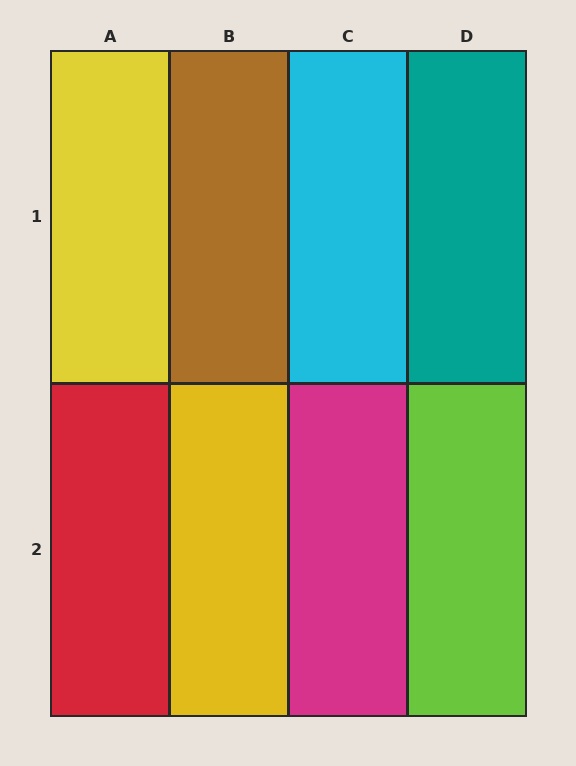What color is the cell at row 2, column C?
Magenta.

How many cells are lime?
1 cell is lime.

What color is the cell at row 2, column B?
Yellow.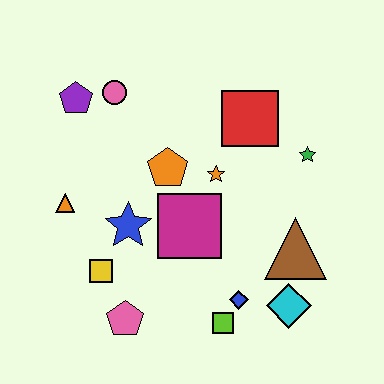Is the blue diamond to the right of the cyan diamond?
No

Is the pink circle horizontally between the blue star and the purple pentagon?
Yes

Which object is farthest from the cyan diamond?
The purple pentagon is farthest from the cyan diamond.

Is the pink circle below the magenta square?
No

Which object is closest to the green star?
The red square is closest to the green star.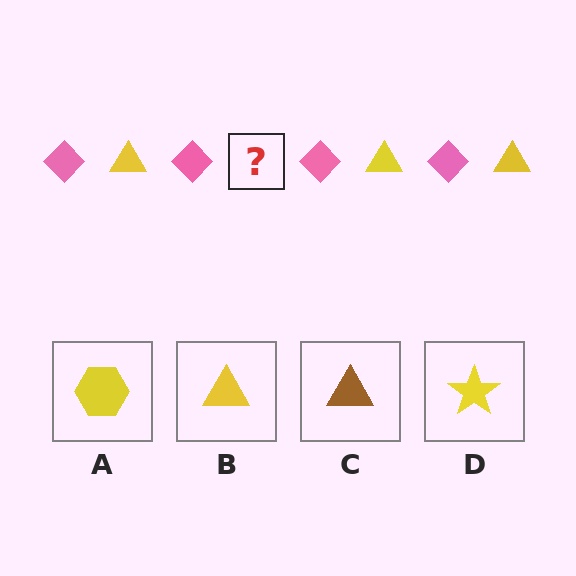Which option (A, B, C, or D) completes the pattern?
B.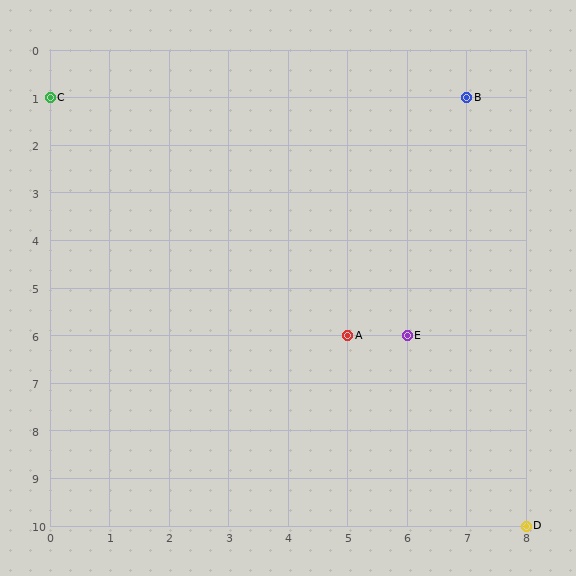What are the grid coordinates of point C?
Point C is at grid coordinates (0, 1).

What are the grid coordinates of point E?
Point E is at grid coordinates (6, 6).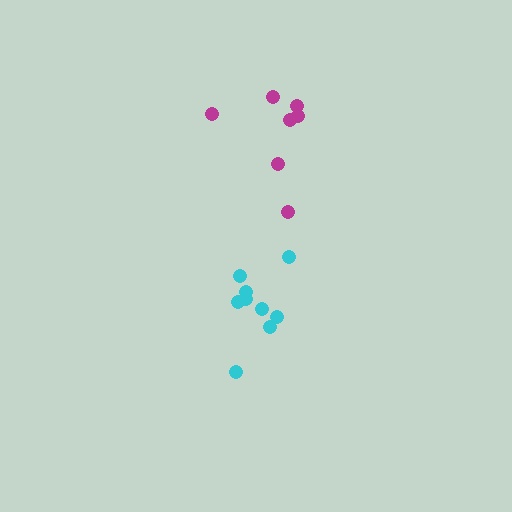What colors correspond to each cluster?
The clusters are colored: cyan, magenta.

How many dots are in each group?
Group 1: 9 dots, Group 2: 7 dots (16 total).